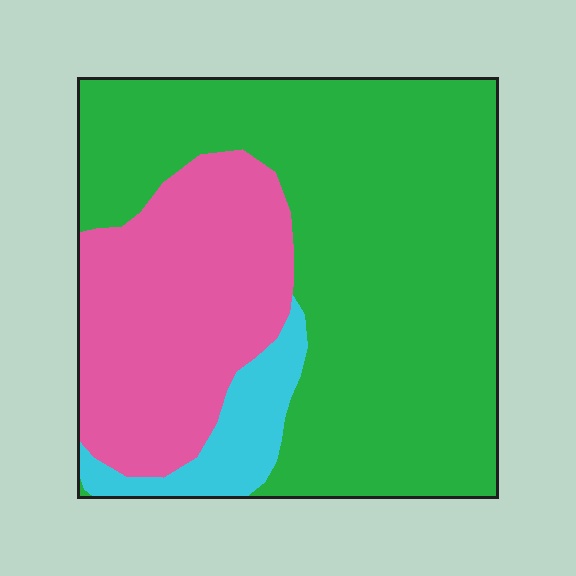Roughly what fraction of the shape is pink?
Pink covers around 30% of the shape.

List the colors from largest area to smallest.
From largest to smallest: green, pink, cyan.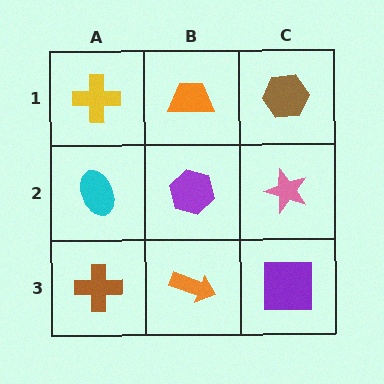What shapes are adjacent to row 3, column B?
A purple hexagon (row 2, column B), a brown cross (row 3, column A), a purple square (row 3, column C).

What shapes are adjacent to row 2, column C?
A brown hexagon (row 1, column C), a purple square (row 3, column C), a purple hexagon (row 2, column B).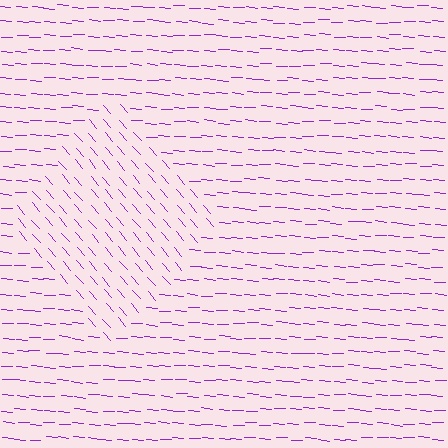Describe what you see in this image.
The image is filled with small purple line segments. A diamond region in the image has lines oriented differently from the surrounding lines, creating a visible texture boundary.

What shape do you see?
I see a diamond.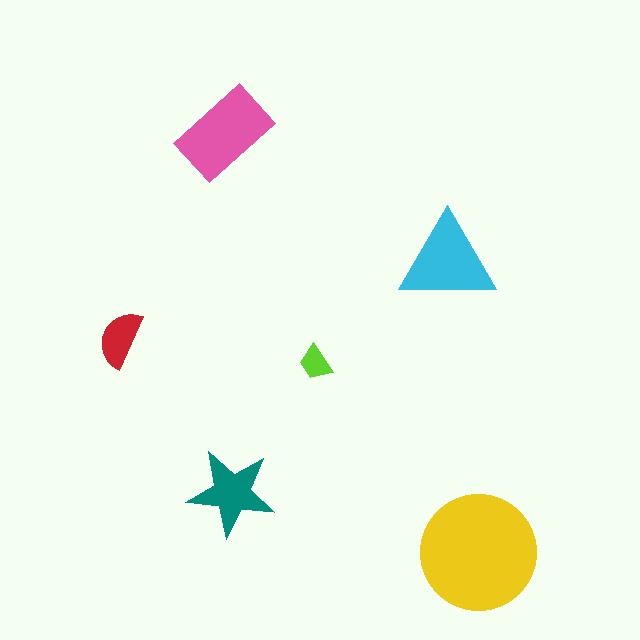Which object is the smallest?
The lime trapezoid.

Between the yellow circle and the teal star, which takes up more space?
The yellow circle.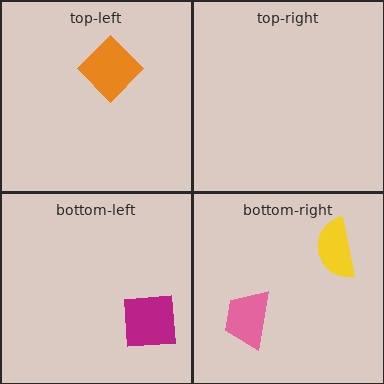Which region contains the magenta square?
The bottom-left region.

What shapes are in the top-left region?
The orange diamond.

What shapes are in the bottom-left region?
The magenta square.